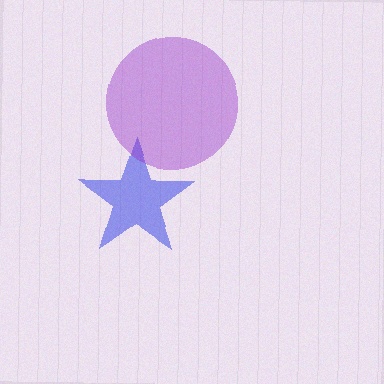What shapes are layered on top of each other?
The layered shapes are: a blue star, a purple circle.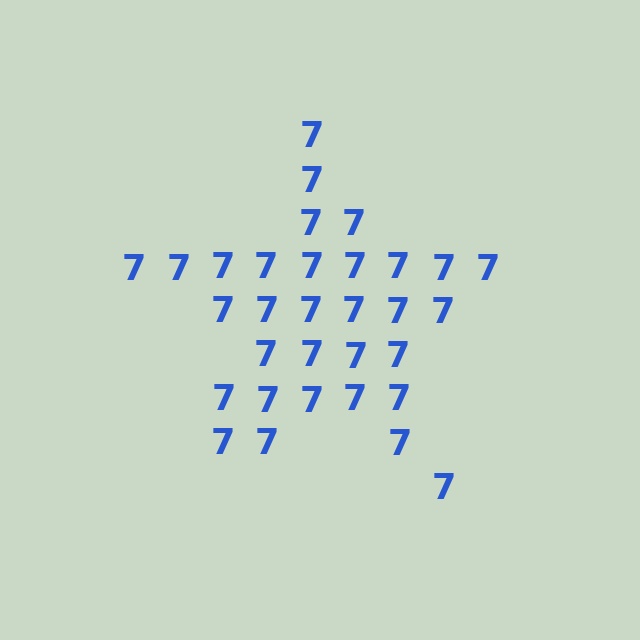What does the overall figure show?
The overall figure shows a star.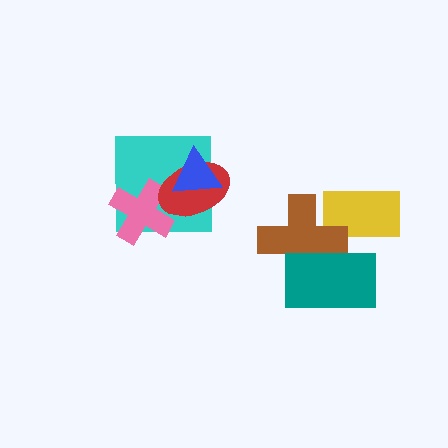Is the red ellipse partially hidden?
Yes, it is partially covered by another shape.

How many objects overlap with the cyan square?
3 objects overlap with the cyan square.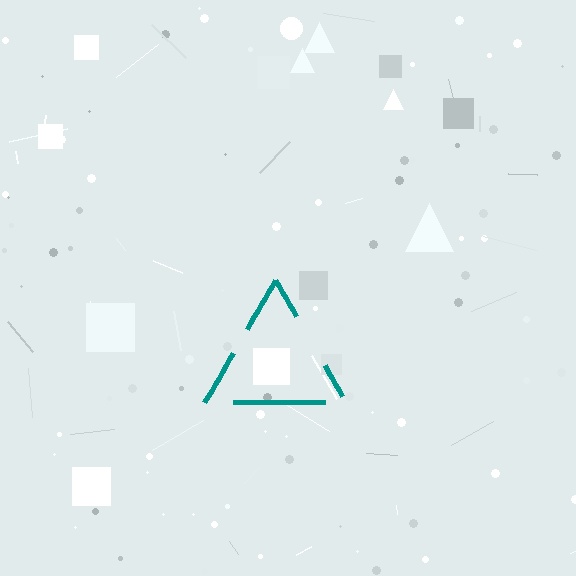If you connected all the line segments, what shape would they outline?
They would outline a triangle.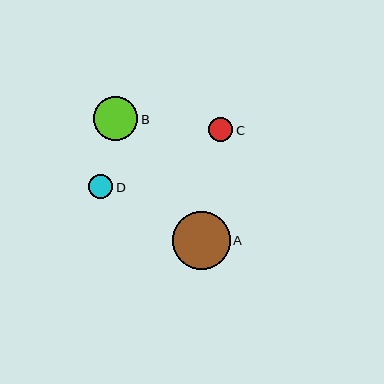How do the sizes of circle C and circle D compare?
Circle C and circle D are approximately the same size.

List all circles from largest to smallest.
From largest to smallest: A, B, C, D.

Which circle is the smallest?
Circle D is the smallest with a size of approximately 24 pixels.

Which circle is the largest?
Circle A is the largest with a size of approximately 58 pixels.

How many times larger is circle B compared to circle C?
Circle B is approximately 1.8 times the size of circle C.